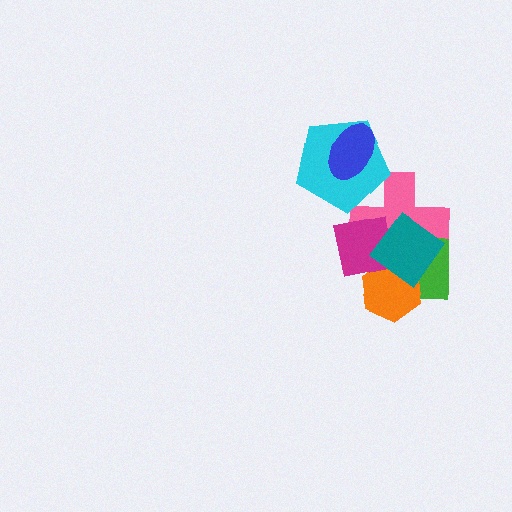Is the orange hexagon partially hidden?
Yes, it is partially covered by another shape.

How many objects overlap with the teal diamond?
4 objects overlap with the teal diamond.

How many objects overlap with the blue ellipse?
1 object overlaps with the blue ellipse.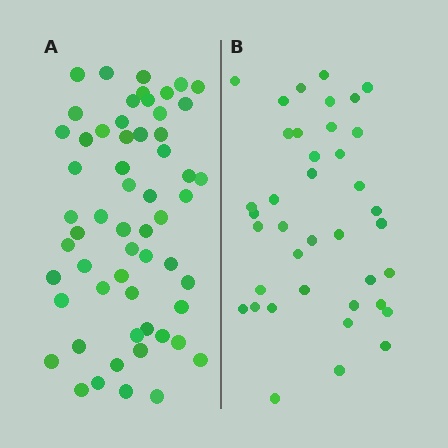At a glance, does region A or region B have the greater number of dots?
Region A (the left region) has more dots.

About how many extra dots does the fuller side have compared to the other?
Region A has approximately 20 more dots than region B.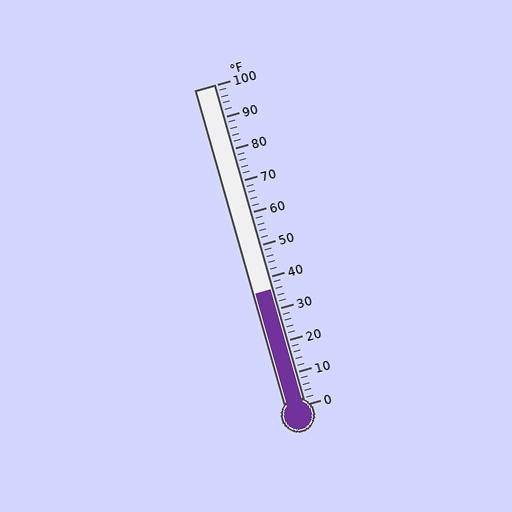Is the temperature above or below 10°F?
The temperature is above 10°F.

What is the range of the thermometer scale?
The thermometer scale ranges from 0°F to 100°F.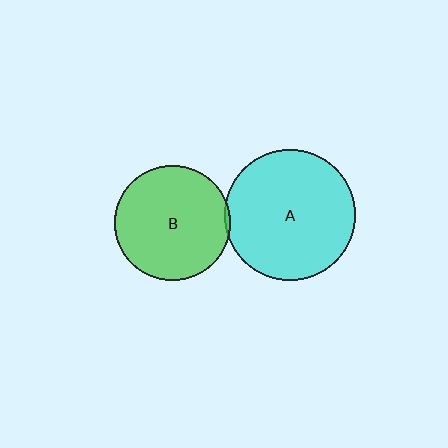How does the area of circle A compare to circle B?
Approximately 1.3 times.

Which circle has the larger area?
Circle A (cyan).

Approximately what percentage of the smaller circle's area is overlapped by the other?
Approximately 5%.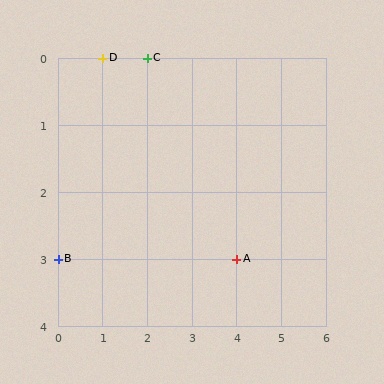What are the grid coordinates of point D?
Point D is at grid coordinates (1, 0).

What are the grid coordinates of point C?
Point C is at grid coordinates (2, 0).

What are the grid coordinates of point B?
Point B is at grid coordinates (0, 3).